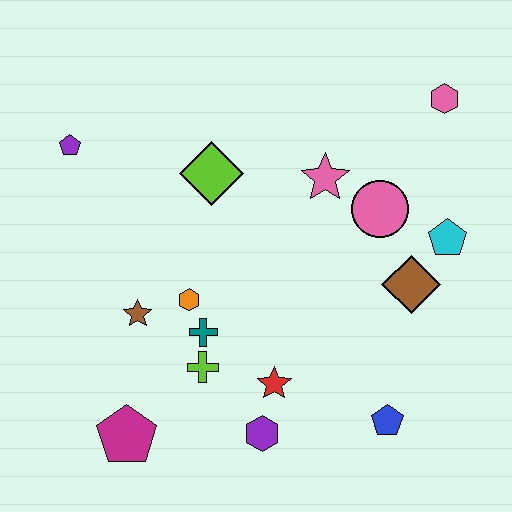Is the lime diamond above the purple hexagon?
Yes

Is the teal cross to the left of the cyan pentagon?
Yes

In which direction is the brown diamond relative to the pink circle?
The brown diamond is below the pink circle.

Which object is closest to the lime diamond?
The pink star is closest to the lime diamond.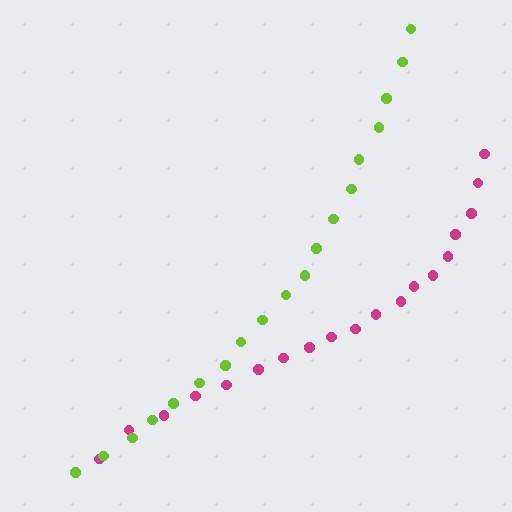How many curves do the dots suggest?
There are 2 distinct paths.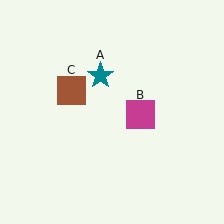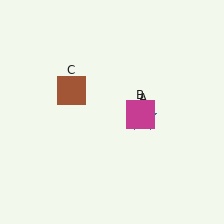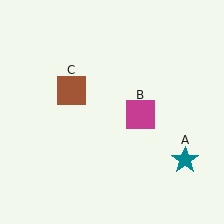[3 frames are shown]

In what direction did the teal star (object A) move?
The teal star (object A) moved down and to the right.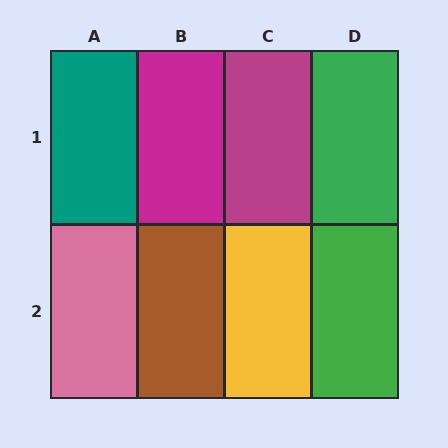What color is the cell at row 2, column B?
Brown.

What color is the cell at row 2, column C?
Yellow.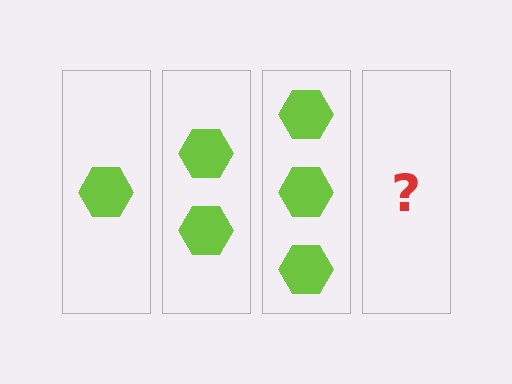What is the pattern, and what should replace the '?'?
The pattern is that each step adds one more hexagon. The '?' should be 4 hexagons.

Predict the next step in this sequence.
The next step is 4 hexagons.